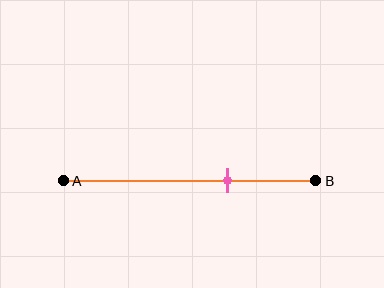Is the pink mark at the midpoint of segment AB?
No, the mark is at about 65% from A, not at the 50% midpoint.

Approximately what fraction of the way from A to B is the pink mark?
The pink mark is approximately 65% of the way from A to B.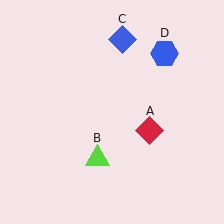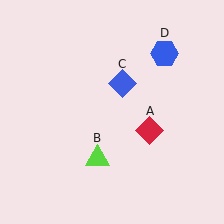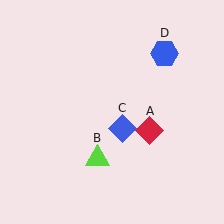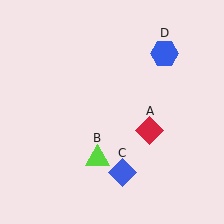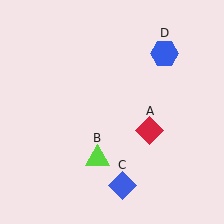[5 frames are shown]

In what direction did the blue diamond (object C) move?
The blue diamond (object C) moved down.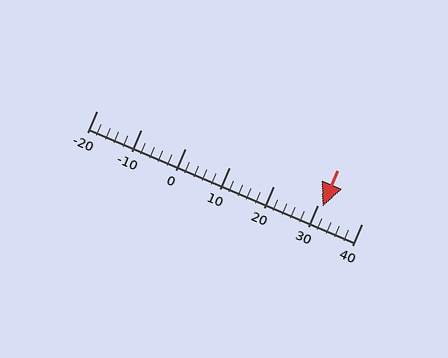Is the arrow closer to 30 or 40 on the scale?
The arrow is closer to 30.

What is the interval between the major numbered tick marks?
The major tick marks are spaced 10 units apart.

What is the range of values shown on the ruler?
The ruler shows values from -20 to 40.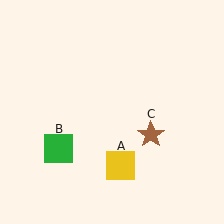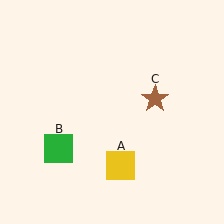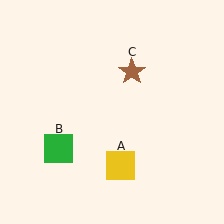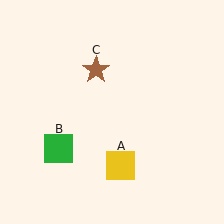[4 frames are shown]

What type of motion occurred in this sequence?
The brown star (object C) rotated counterclockwise around the center of the scene.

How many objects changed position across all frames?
1 object changed position: brown star (object C).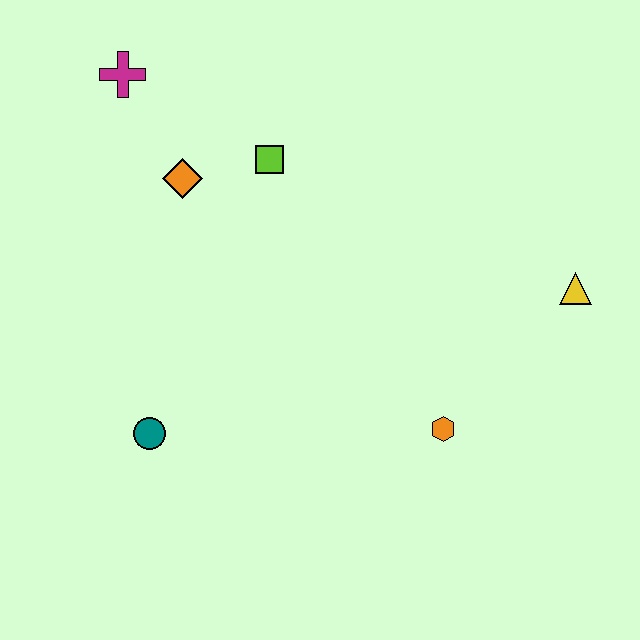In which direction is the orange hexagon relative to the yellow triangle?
The orange hexagon is below the yellow triangle.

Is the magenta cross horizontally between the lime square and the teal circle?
No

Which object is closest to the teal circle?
The orange diamond is closest to the teal circle.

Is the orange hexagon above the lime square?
No